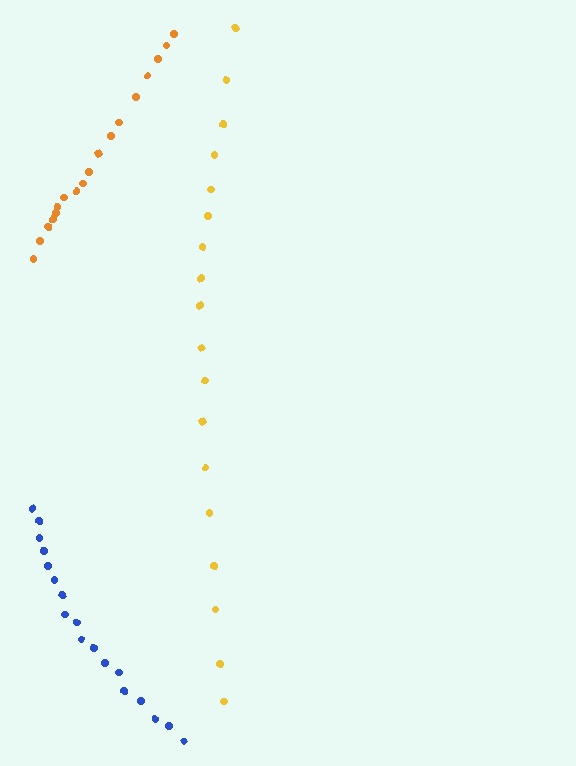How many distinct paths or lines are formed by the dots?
There are 3 distinct paths.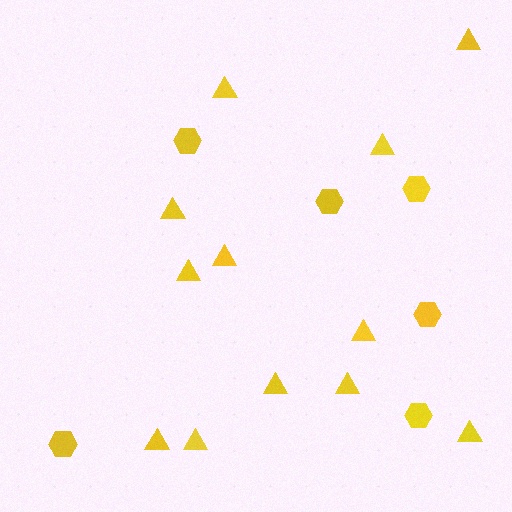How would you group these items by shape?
There are 2 groups: one group of triangles (12) and one group of hexagons (6).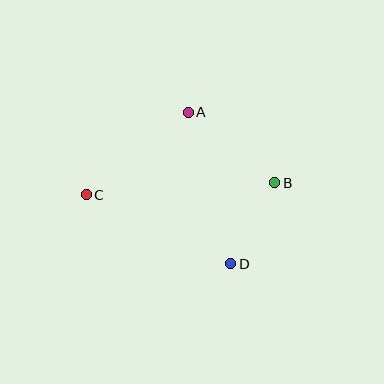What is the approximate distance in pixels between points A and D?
The distance between A and D is approximately 157 pixels.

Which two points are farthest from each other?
Points B and C are farthest from each other.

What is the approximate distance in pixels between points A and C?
The distance between A and C is approximately 131 pixels.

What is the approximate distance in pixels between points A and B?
The distance between A and B is approximately 112 pixels.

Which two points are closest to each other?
Points B and D are closest to each other.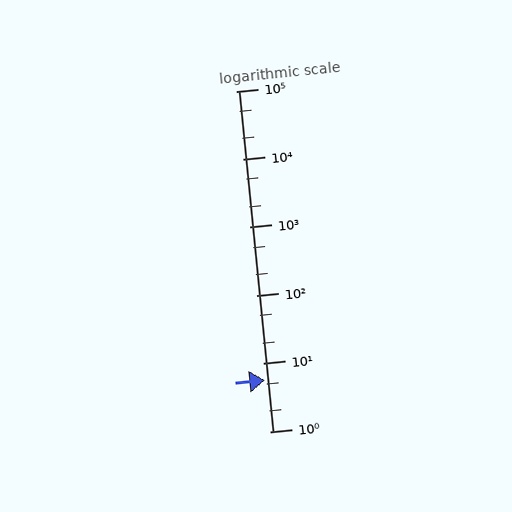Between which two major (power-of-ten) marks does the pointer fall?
The pointer is between 1 and 10.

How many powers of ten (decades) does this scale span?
The scale spans 5 decades, from 1 to 100000.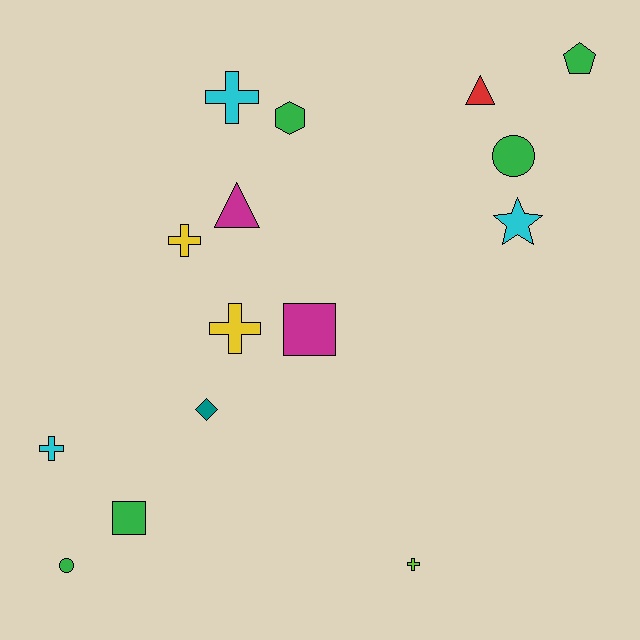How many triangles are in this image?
There are 2 triangles.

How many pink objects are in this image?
There are no pink objects.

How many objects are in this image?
There are 15 objects.